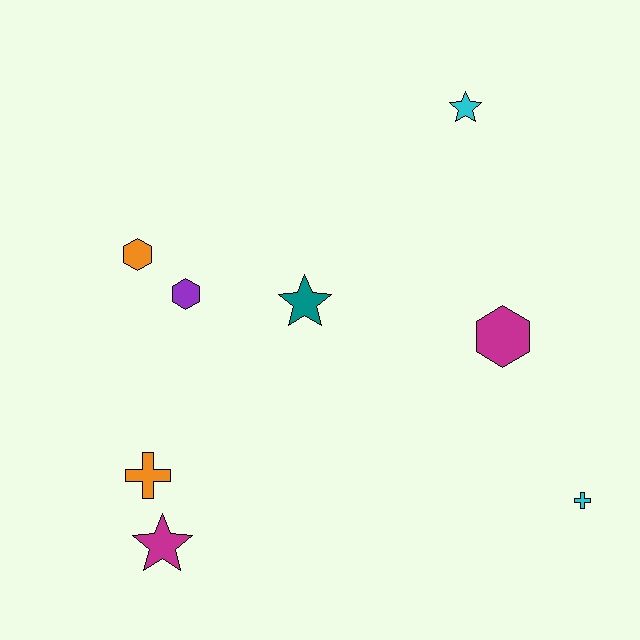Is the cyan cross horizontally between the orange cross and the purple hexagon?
No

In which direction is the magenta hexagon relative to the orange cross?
The magenta hexagon is to the right of the orange cross.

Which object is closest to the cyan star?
The magenta hexagon is closest to the cyan star.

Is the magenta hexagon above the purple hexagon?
No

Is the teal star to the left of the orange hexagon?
No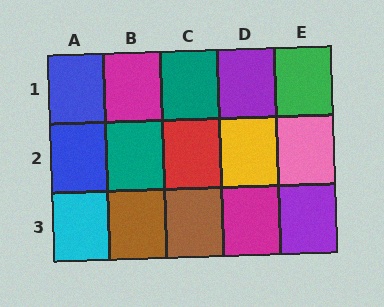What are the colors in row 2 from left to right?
Blue, teal, red, yellow, pink.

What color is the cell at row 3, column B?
Brown.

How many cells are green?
1 cell is green.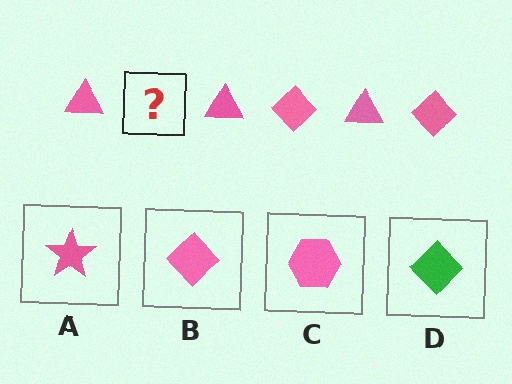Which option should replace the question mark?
Option B.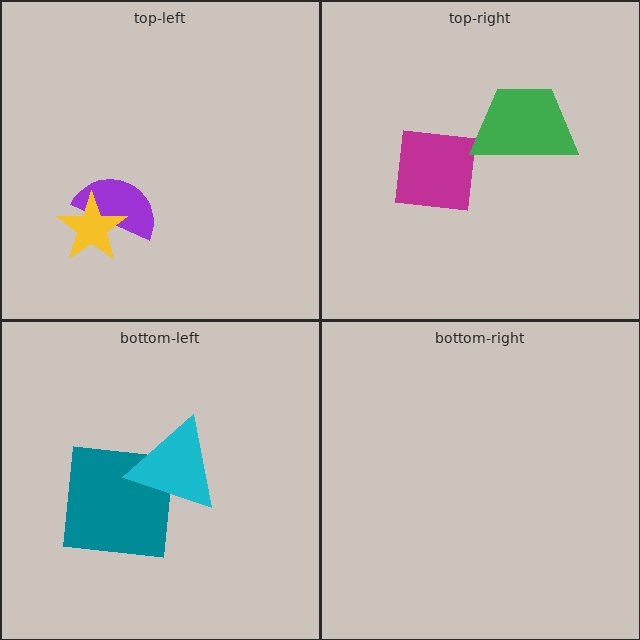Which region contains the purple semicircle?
The top-left region.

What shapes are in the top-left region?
The purple semicircle, the yellow star.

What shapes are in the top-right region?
The magenta square, the green trapezoid.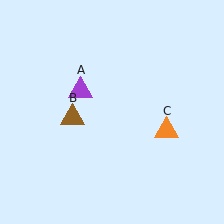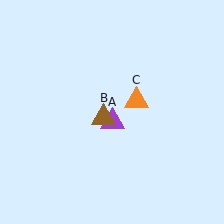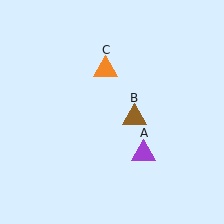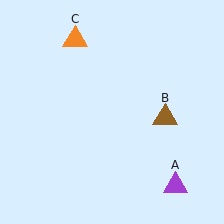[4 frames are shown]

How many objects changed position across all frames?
3 objects changed position: purple triangle (object A), brown triangle (object B), orange triangle (object C).